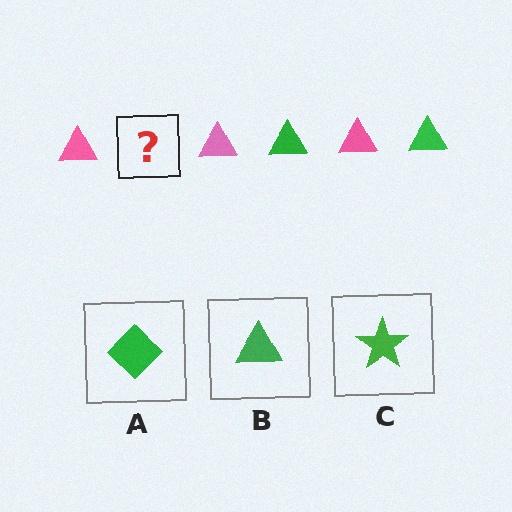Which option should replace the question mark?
Option B.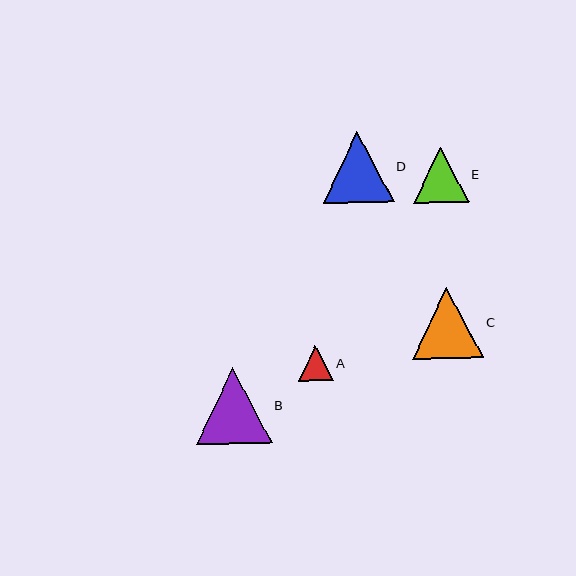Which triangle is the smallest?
Triangle A is the smallest with a size of approximately 35 pixels.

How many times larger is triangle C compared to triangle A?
Triangle C is approximately 2.0 times the size of triangle A.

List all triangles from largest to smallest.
From largest to smallest: B, C, D, E, A.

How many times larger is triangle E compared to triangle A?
Triangle E is approximately 1.6 times the size of triangle A.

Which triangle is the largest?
Triangle B is the largest with a size of approximately 75 pixels.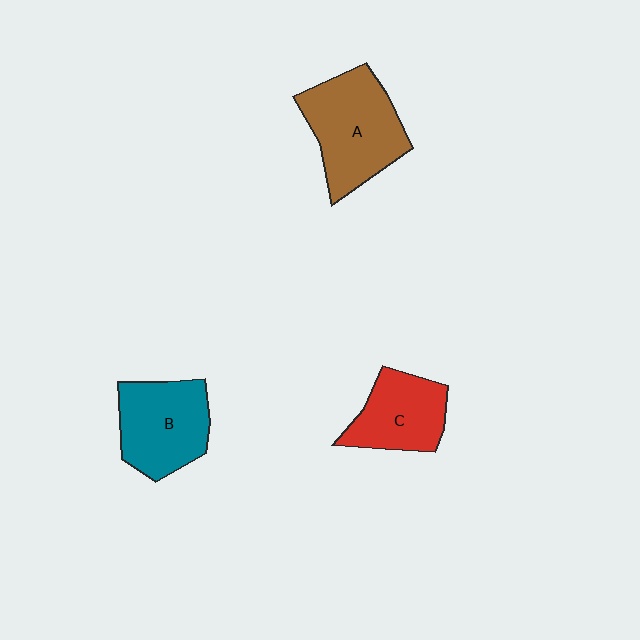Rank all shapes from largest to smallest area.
From largest to smallest: A (brown), B (teal), C (red).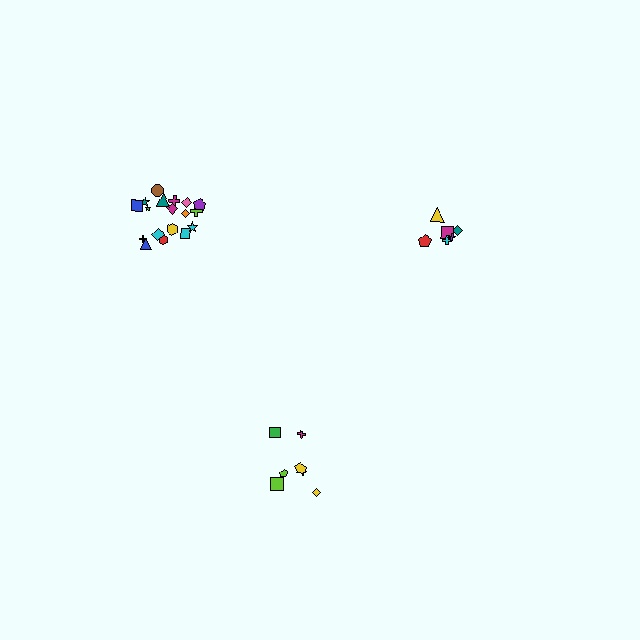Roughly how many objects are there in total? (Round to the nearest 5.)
Roughly 30 objects in total.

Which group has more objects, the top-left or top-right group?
The top-left group.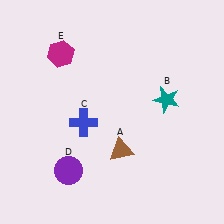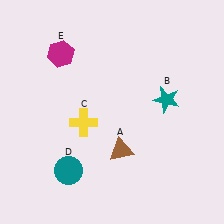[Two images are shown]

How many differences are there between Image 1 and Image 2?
There are 2 differences between the two images.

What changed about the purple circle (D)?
In Image 1, D is purple. In Image 2, it changed to teal.